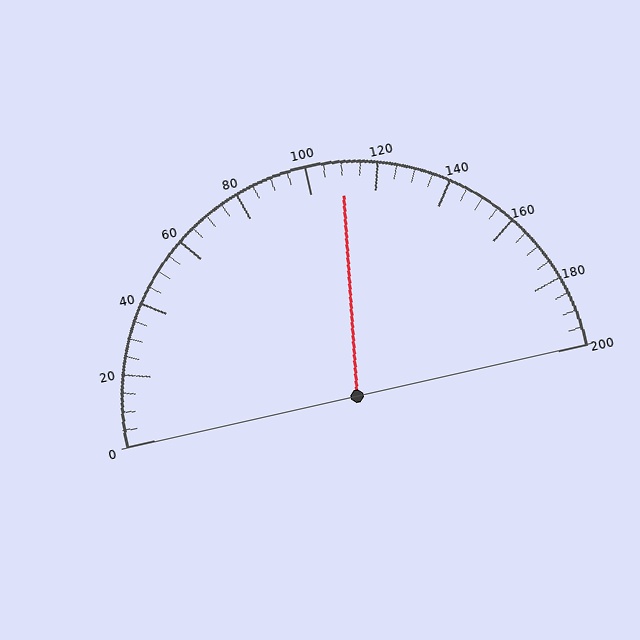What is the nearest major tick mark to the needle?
The nearest major tick mark is 120.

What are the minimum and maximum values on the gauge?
The gauge ranges from 0 to 200.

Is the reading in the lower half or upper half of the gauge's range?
The reading is in the upper half of the range (0 to 200).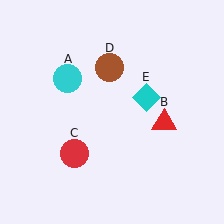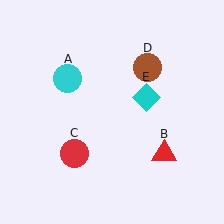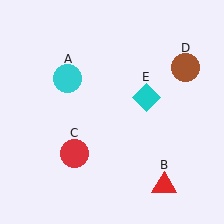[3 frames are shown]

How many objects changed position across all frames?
2 objects changed position: red triangle (object B), brown circle (object D).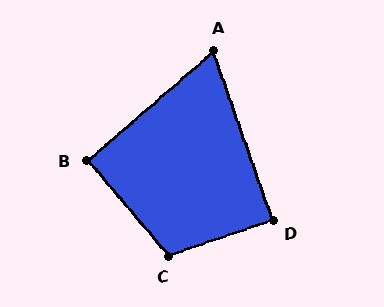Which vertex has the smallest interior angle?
A, at approximately 68 degrees.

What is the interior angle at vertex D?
Approximately 89 degrees (approximately right).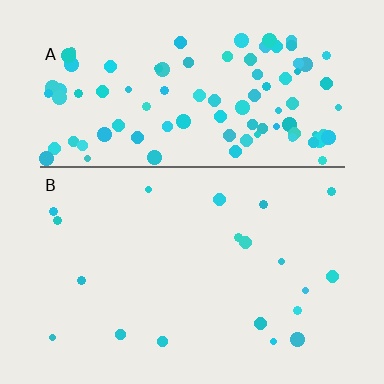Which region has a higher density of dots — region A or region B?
A (the top).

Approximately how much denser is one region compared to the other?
Approximately 5.2× — region A over region B.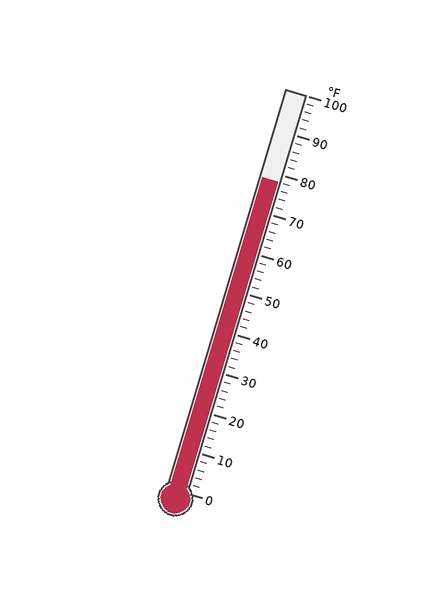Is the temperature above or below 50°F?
The temperature is above 50°F.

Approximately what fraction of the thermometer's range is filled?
The thermometer is filled to approximately 80% of its range.